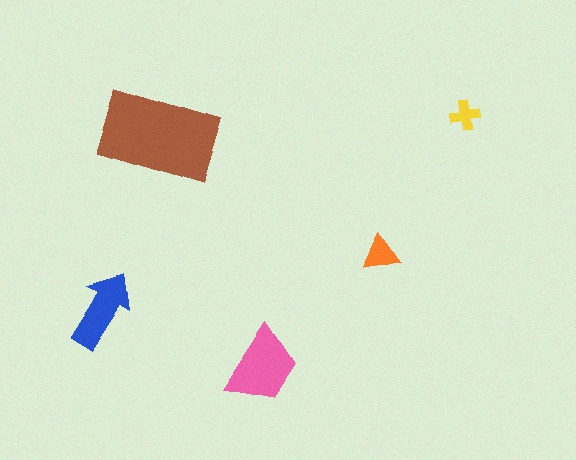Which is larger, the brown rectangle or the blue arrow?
The brown rectangle.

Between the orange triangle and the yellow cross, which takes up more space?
The orange triangle.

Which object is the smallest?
The yellow cross.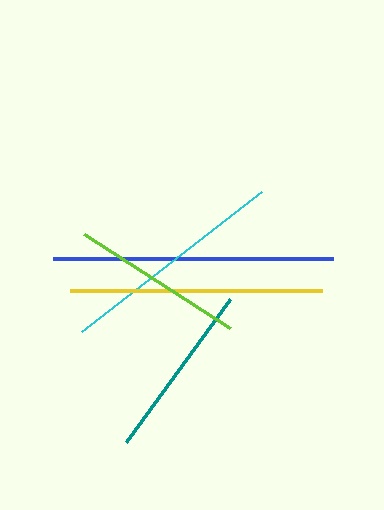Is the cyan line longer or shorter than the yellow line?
The yellow line is longer than the cyan line.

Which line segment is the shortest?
The lime line is the shortest at approximately 173 pixels.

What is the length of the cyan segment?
The cyan segment is approximately 228 pixels long.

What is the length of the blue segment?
The blue segment is approximately 280 pixels long.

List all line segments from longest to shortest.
From longest to shortest: blue, yellow, cyan, teal, lime.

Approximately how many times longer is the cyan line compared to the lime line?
The cyan line is approximately 1.3 times the length of the lime line.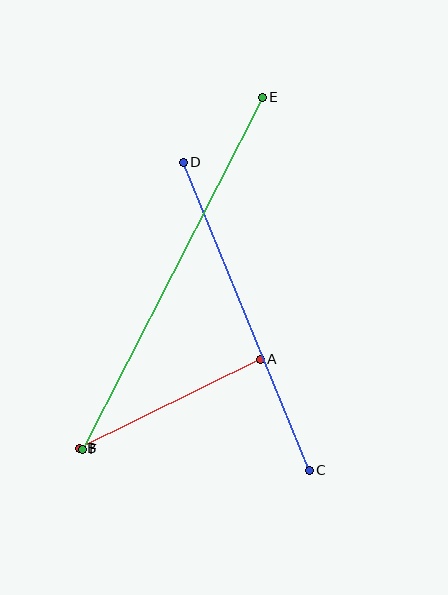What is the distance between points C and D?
The distance is approximately 333 pixels.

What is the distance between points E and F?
The distance is approximately 395 pixels.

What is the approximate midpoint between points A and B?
The midpoint is at approximately (170, 404) pixels.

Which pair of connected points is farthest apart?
Points E and F are farthest apart.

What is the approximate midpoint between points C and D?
The midpoint is at approximately (246, 316) pixels.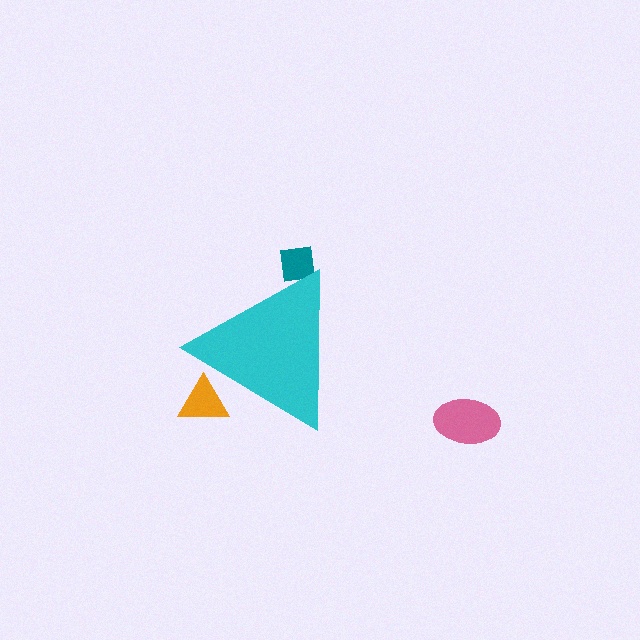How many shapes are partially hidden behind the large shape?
2 shapes are partially hidden.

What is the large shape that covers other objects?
A cyan triangle.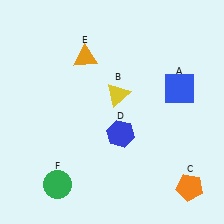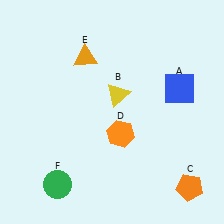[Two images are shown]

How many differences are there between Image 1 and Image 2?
There is 1 difference between the two images.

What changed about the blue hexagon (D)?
In Image 1, D is blue. In Image 2, it changed to orange.